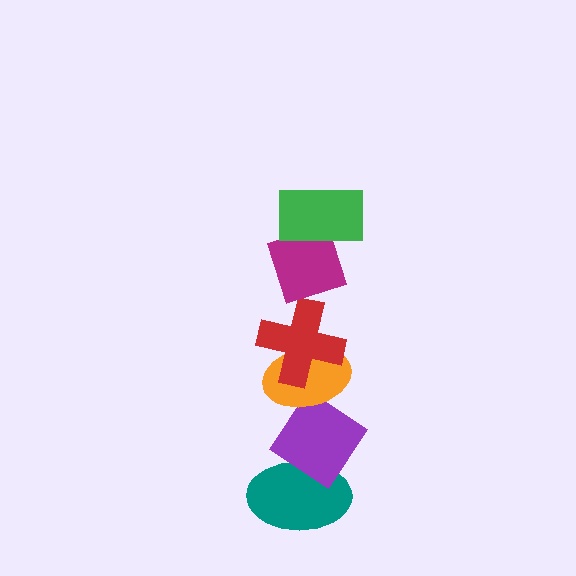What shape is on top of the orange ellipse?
The red cross is on top of the orange ellipse.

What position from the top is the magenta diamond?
The magenta diamond is 2nd from the top.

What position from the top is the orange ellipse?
The orange ellipse is 4th from the top.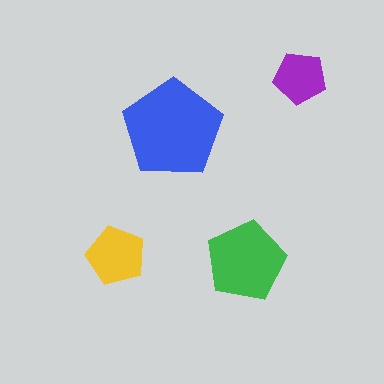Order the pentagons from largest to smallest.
the blue one, the green one, the yellow one, the purple one.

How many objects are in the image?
There are 4 objects in the image.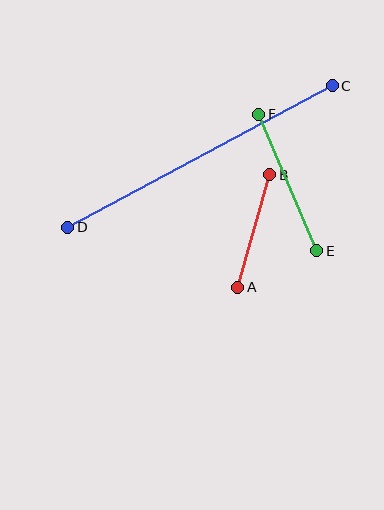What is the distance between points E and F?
The distance is approximately 148 pixels.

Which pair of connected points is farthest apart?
Points C and D are farthest apart.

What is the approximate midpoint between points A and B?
The midpoint is at approximately (254, 231) pixels.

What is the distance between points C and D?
The distance is approximately 300 pixels.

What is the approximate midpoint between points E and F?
The midpoint is at approximately (288, 183) pixels.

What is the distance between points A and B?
The distance is approximately 117 pixels.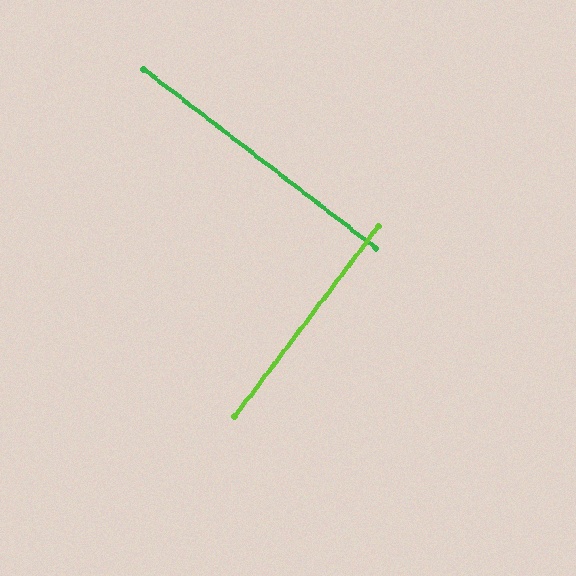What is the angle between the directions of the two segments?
Approximately 90 degrees.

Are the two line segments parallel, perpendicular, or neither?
Perpendicular — they meet at approximately 90°.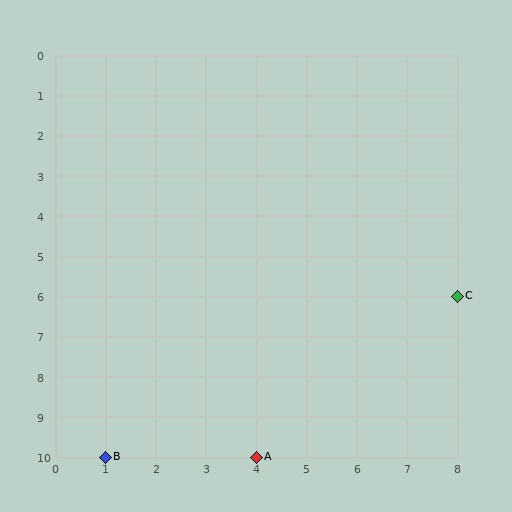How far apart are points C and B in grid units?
Points C and B are 7 columns and 4 rows apart (about 8.1 grid units diagonally).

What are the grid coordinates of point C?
Point C is at grid coordinates (8, 6).